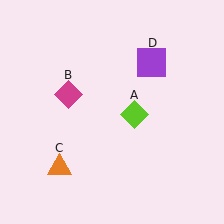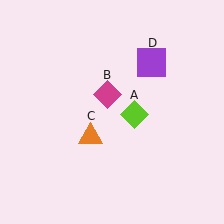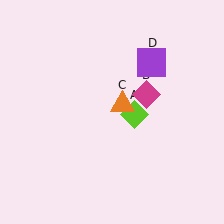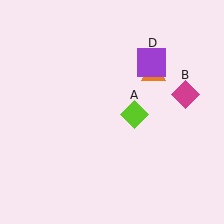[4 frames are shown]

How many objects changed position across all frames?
2 objects changed position: magenta diamond (object B), orange triangle (object C).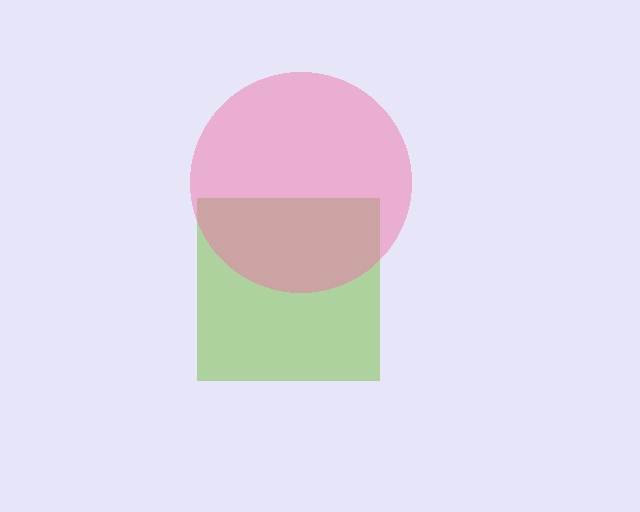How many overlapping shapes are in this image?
There are 2 overlapping shapes in the image.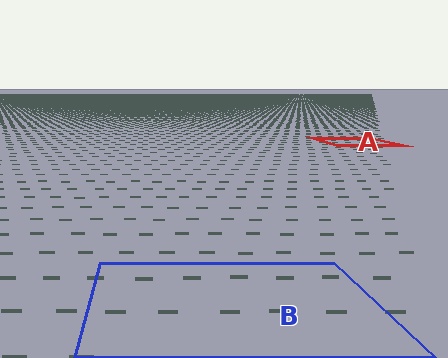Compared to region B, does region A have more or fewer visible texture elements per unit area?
Region A has more texture elements per unit area — they are packed more densely because it is farther away.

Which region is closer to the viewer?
Region B is closer. The texture elements there are larger and more spread out.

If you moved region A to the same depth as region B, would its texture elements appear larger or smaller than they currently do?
They would appear larger. At a closer depth, the same texture elements are projected at a bigger on-screen size.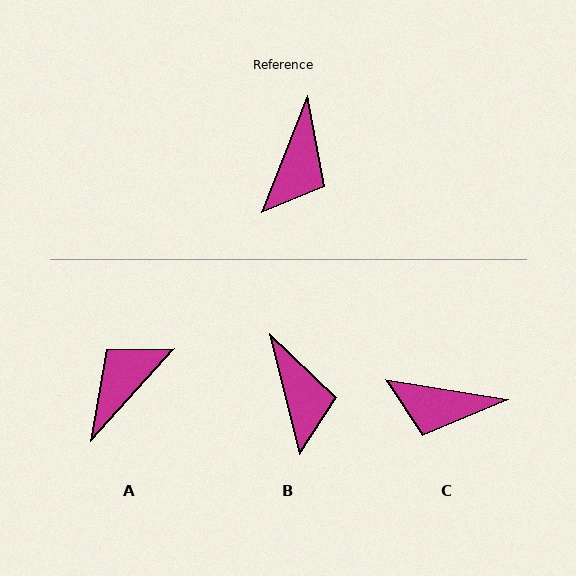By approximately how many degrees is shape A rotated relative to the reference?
Approximately 159 degrees counter-clockwise.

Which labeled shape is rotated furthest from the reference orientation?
A, about 159 degrees away.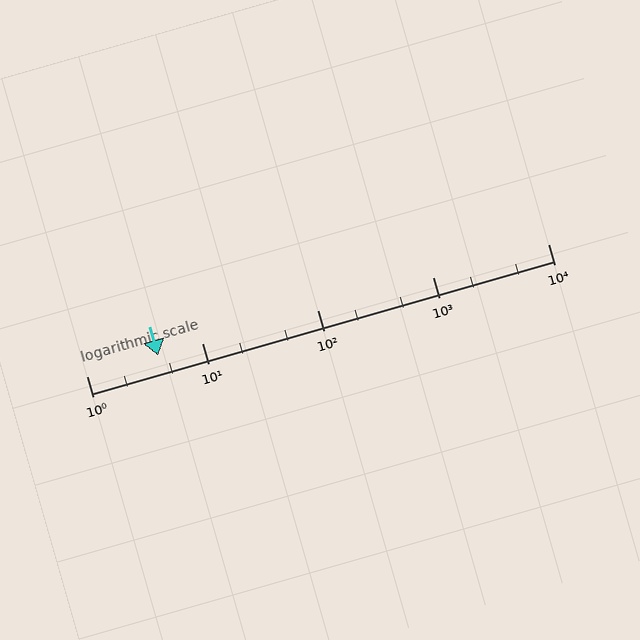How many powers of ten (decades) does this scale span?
The scale spans 4 decades, from 1 to 10000.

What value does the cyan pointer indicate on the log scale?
The pointer indicates approximately 4.2.